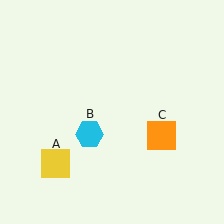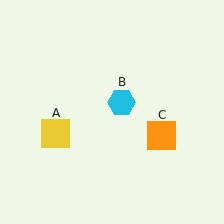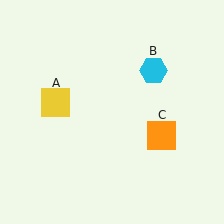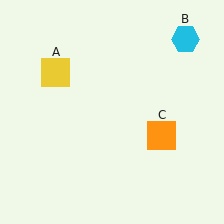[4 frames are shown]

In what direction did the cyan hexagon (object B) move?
The cyan hexagon (object B) moved up and to the right.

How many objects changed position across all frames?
2 objects changed position: yellow square (object A), cyan hexagon (object B).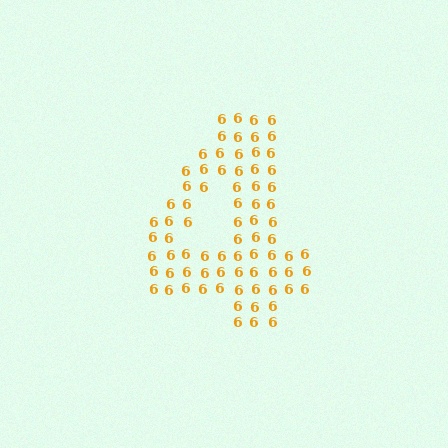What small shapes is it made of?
It is made of small digit 6's.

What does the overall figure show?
The overall figure shows the digit 4.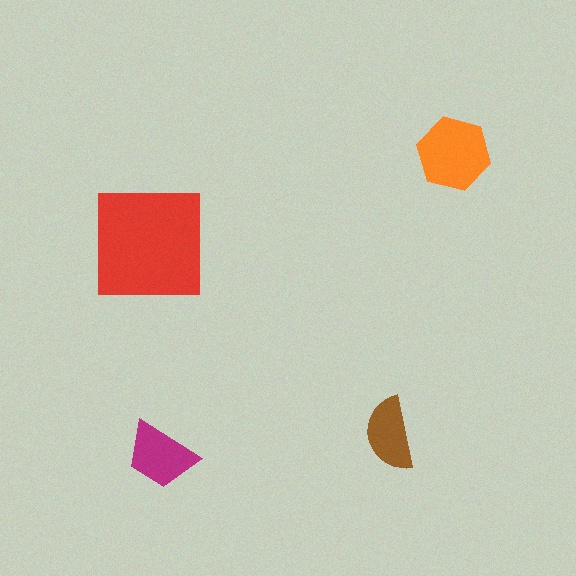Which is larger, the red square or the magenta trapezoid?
The red square.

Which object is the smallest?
The brown semicircle.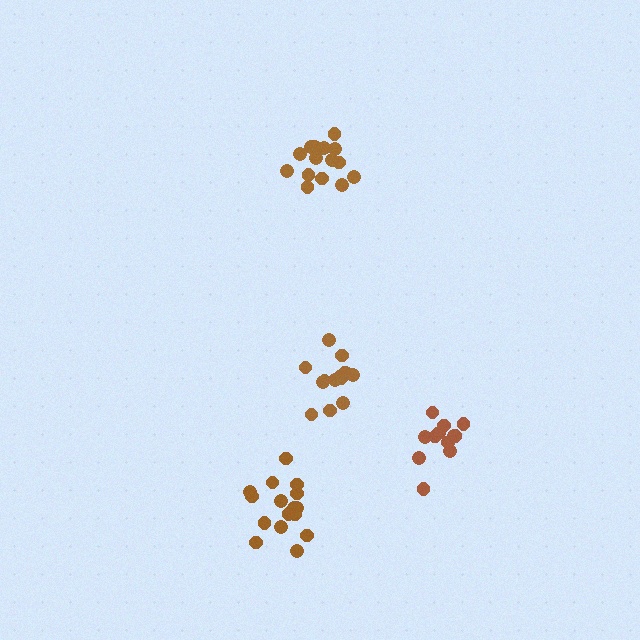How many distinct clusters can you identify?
There are 4 distinct clusters.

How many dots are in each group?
Group 1: 12 dots, Group 2: 16 dots, Group 3: 14 dots, Group 4: 15 dots (57 total).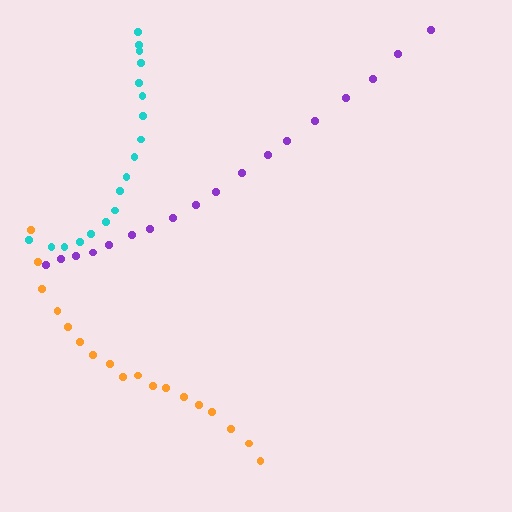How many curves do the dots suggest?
There are 3 distinct paths.